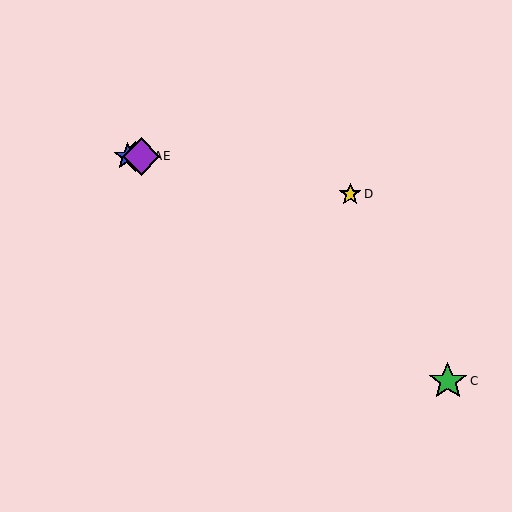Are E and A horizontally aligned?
Yes, both are at y≈156.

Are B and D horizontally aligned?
No, B is at y≈156 and D is at y≈194.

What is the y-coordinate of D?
Object D is at y≈194.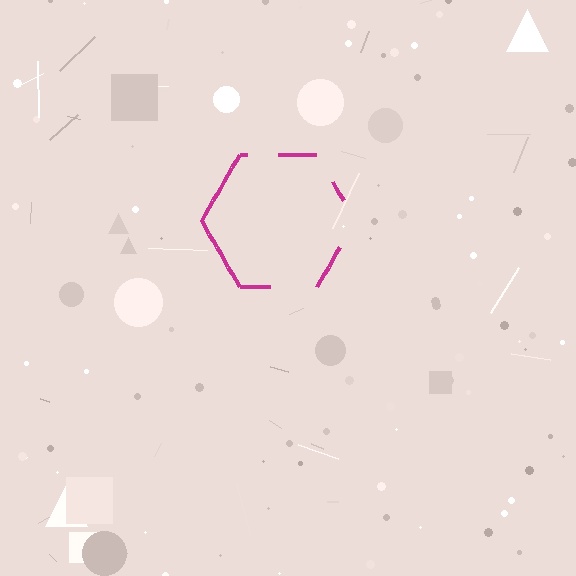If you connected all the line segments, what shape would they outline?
They would outline a hexagon.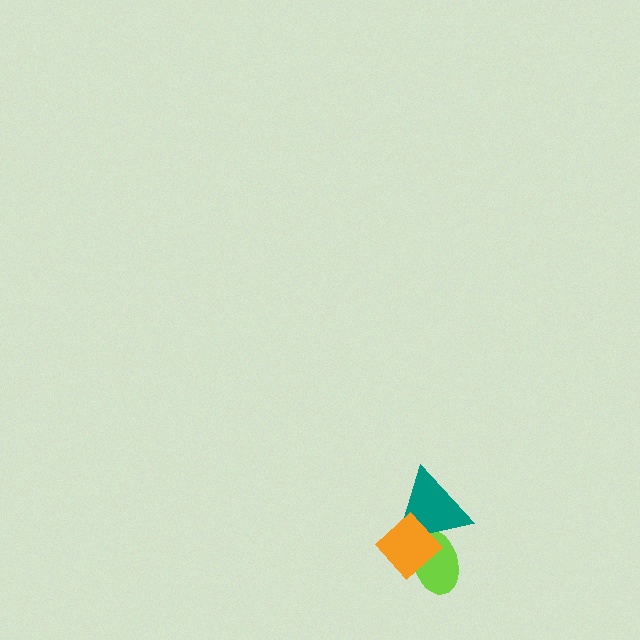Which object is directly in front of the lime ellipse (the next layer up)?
The teal triangle is directly in front of the lime ellipse.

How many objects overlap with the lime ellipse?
2 objects overlap with the lime ellipse.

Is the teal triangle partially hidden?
Yes, it is partially covered by another shape.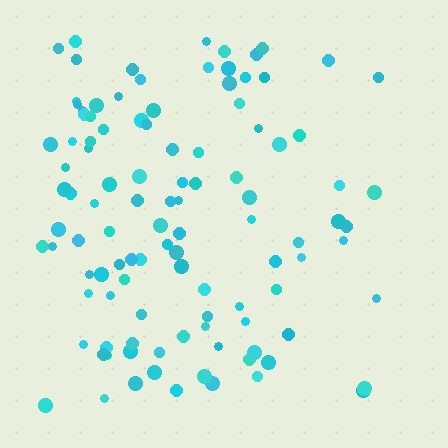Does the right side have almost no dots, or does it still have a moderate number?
Still a moderate number, just noticeably fewer than the left.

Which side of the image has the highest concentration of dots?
The left.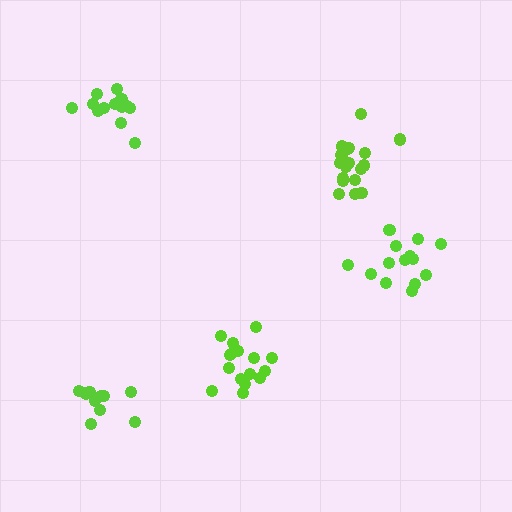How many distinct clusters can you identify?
There are 5 distinct clusters.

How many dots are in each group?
Group 1: 16 dots, Group 2: 14 dots, Group 3: 14 dots, Group 4: 12 dots, Group 5: 18 dots (74 total).